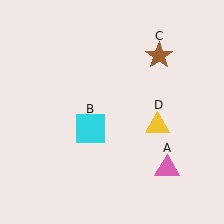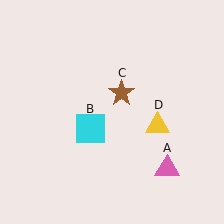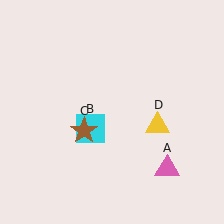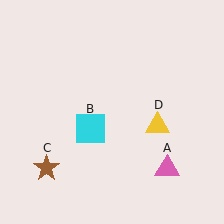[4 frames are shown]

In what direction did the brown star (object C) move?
The brown star (object C) moved down and to the left.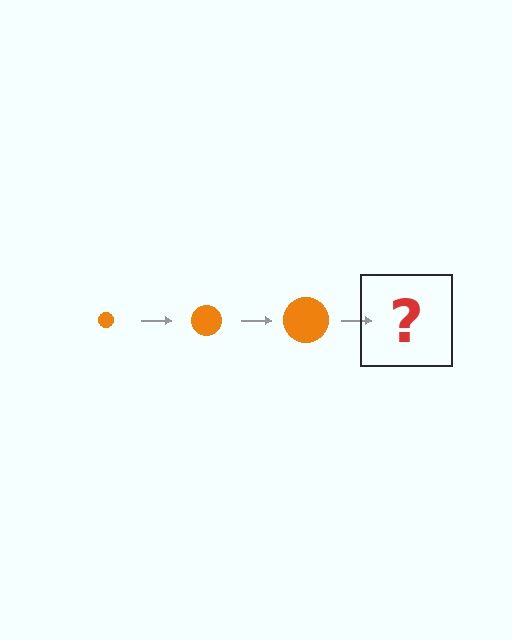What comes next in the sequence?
The next element should be an orange circle, larger than the previous one.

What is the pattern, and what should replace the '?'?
The pattern is that the circle gets progressively larger each step. The '?' should be an orange circle, larger than the previous one.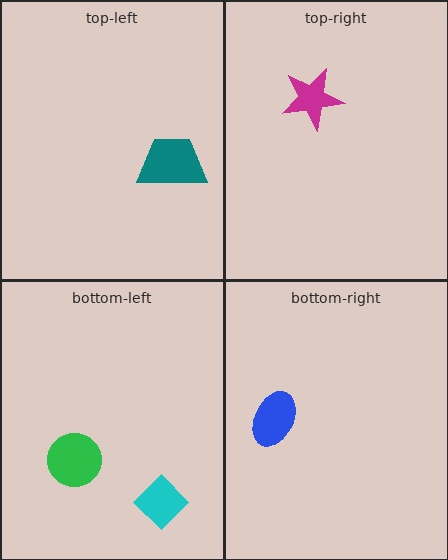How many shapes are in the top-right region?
1.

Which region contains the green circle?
The bottom-left region.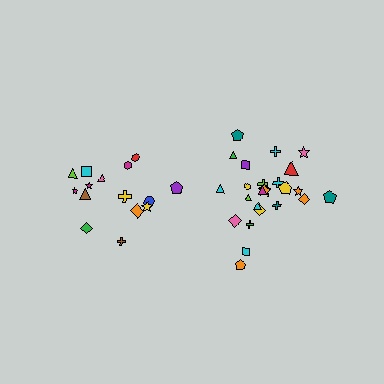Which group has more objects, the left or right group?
The right group.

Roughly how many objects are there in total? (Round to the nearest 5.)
Roughly 40 objects in total.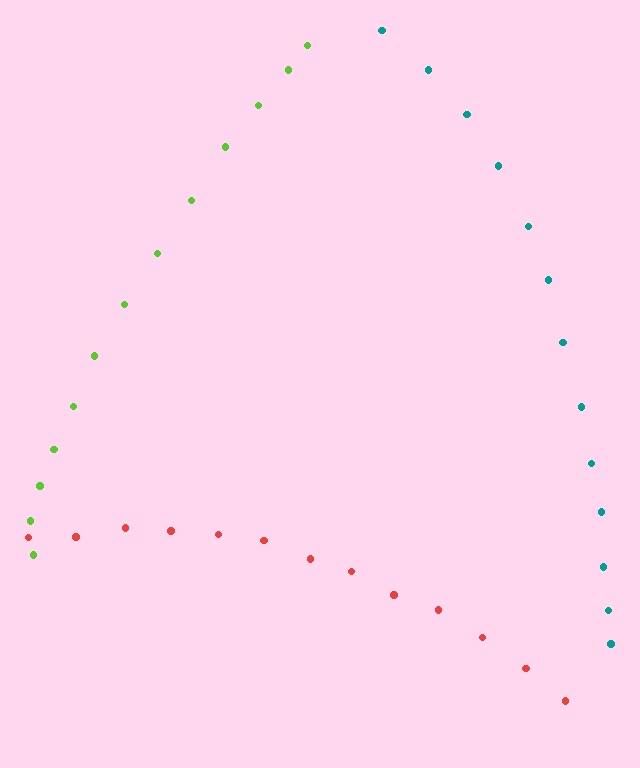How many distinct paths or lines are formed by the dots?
There are 3 distinct paths.